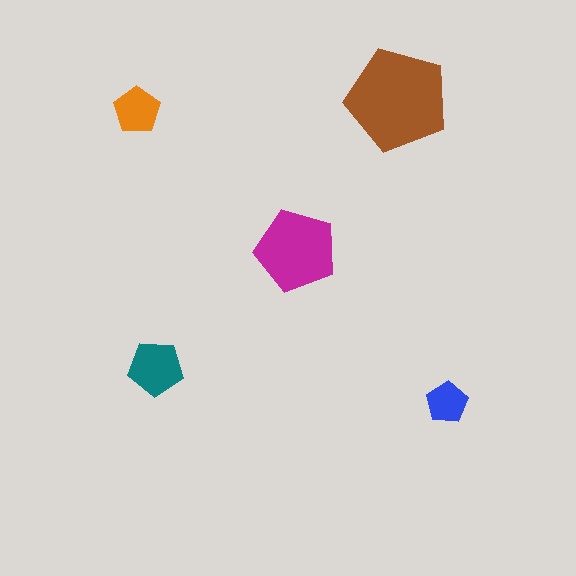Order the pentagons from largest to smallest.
the brown one, the magenta one, the teal one, the orange one, the blue one.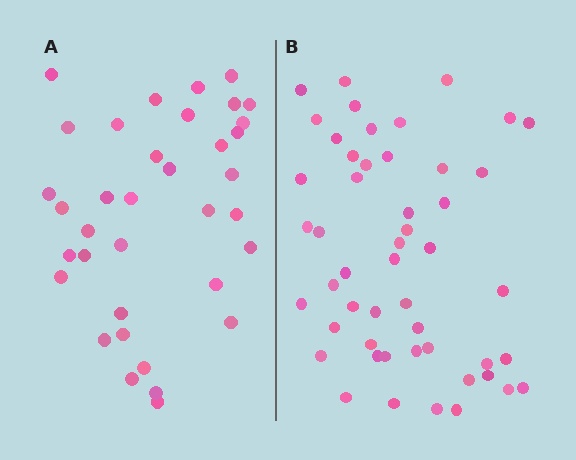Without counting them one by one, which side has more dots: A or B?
Region B (the right region) has more dots.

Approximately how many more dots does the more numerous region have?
Region B has approximately 15 more dots than region A.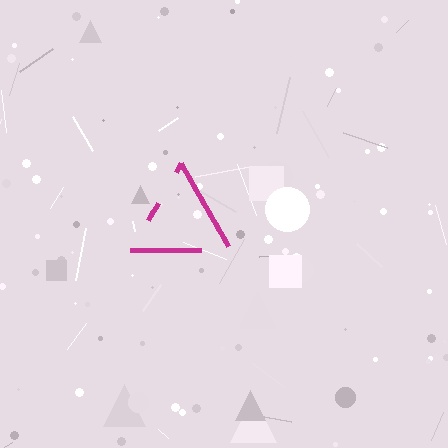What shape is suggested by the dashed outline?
The dashed outline suggests a triangle.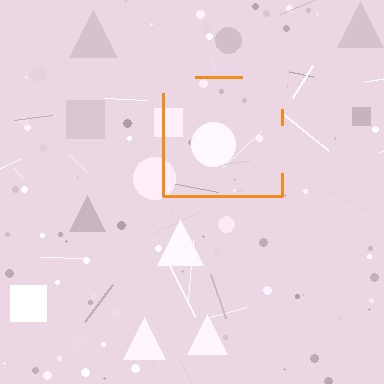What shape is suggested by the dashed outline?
The dashed outline suggests a square.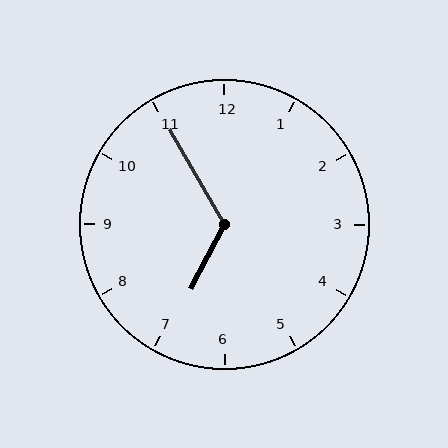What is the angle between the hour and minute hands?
Approximately 122 degrees.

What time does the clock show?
6:55.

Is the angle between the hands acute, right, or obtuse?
It is obtuse.